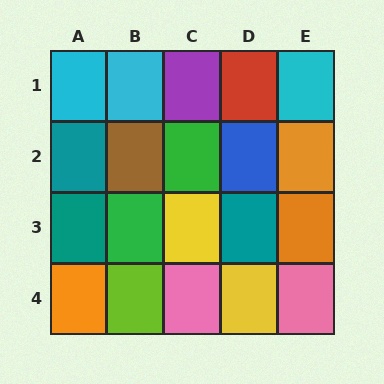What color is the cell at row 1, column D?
Red.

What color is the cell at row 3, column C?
Yellow.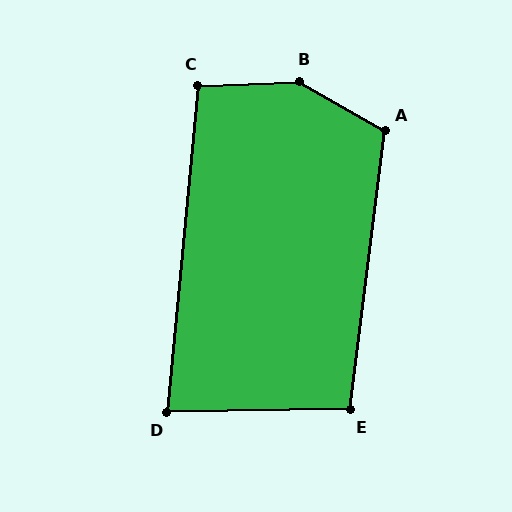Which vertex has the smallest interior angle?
D, at approximately 84 degrees.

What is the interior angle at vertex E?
Approximately 98 degrees (obtuse).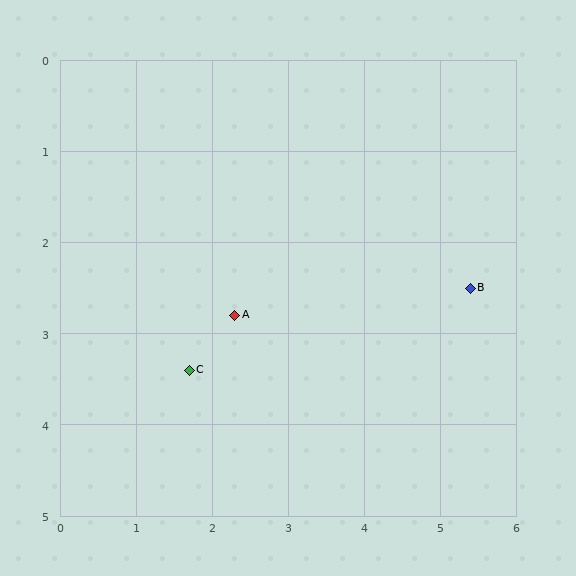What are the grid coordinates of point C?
Point C is at approximately (1.7, 3.4).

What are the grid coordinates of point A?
Point A is at approximately (2.3, 2.8).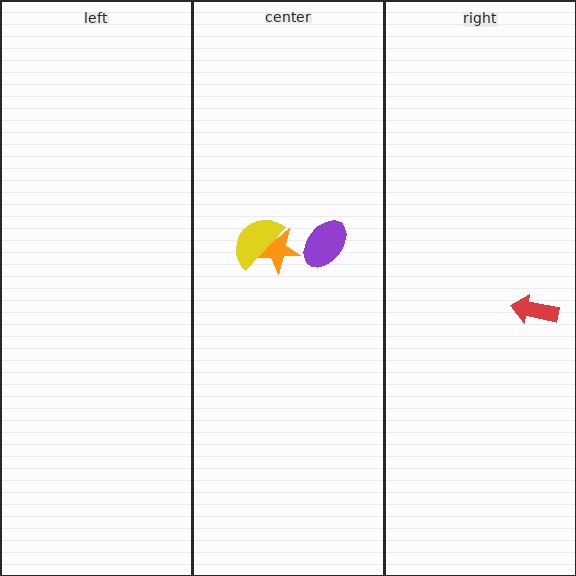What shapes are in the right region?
The red arrow.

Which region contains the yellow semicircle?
The center region.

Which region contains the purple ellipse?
The center region.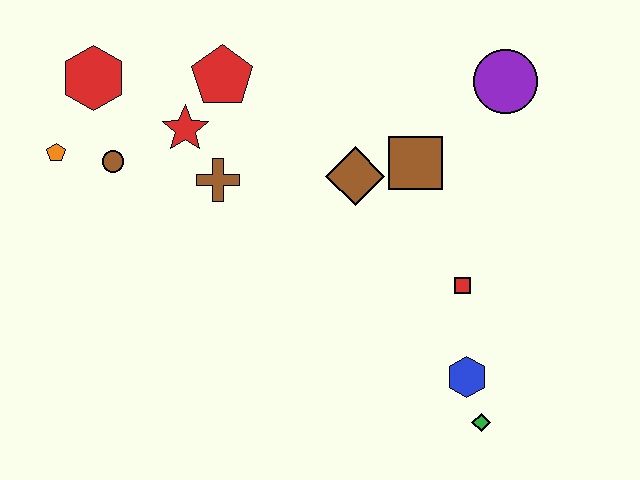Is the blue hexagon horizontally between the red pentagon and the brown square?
No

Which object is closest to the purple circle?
The brown square is closest to the purple circle.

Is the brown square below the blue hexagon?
No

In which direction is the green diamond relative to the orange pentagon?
The green diamond is to the right of the orange pentagon.